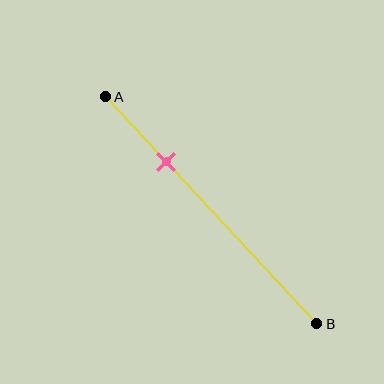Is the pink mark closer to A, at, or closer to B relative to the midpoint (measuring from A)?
The pink mark is closer to point A than the midpoint of segment AB.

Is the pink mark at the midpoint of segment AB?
No, the mark is at about 30% from A, not at the 50% midpoint.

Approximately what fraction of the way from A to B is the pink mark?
The pink mark is approximately 30% of the way from A to B.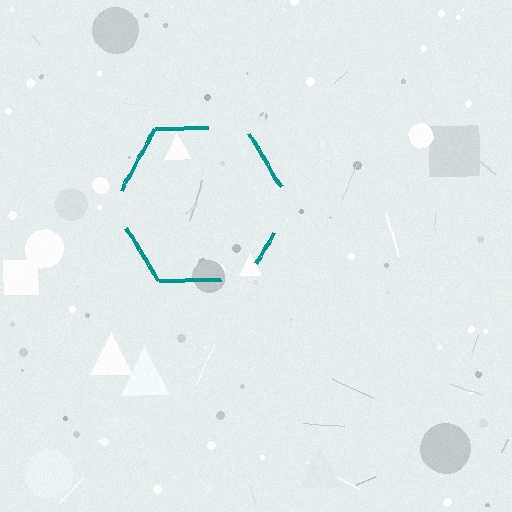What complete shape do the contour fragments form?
The contour fragments form a hexagon.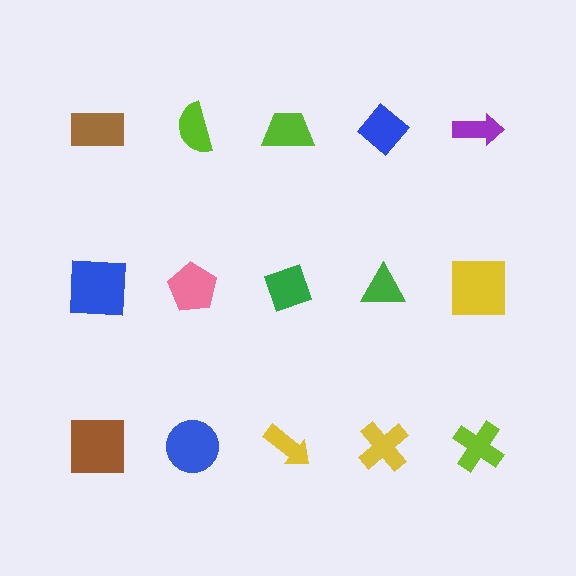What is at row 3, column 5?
A lime cross.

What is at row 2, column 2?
A pink pentagon.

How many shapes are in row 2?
5 shapes.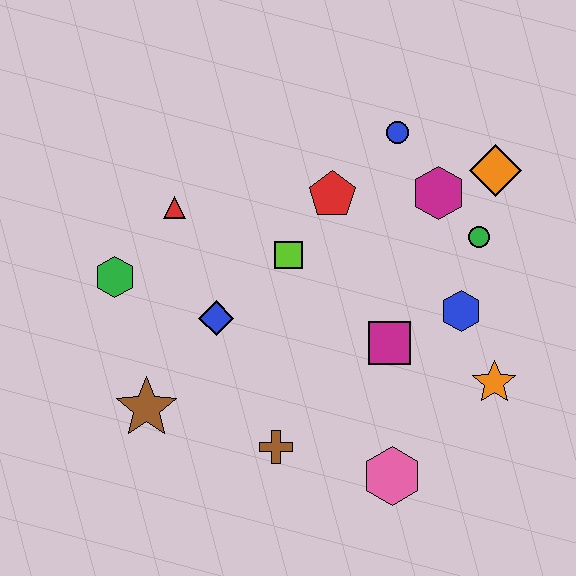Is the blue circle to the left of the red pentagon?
No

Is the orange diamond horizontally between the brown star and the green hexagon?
No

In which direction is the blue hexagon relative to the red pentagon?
The blue hexagon is to the right of the red pentagon.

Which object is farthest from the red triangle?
The orange star is farthest from the red triangle.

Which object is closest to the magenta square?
The blue hexagon is closest to the magenta square.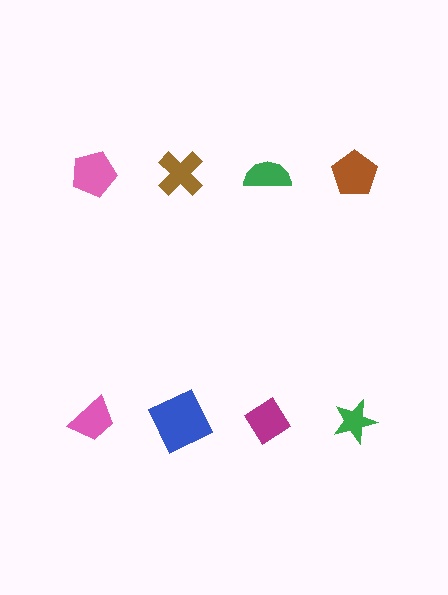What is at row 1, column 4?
A brown pentagon.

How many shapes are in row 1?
4 shapes.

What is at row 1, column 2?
A brown cross.